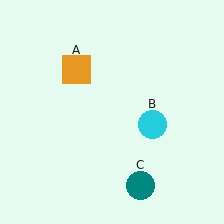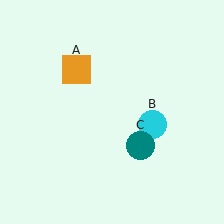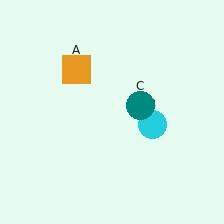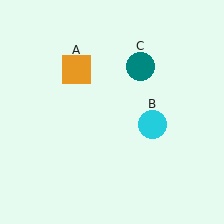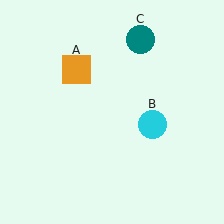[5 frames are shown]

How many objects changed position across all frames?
1 object changed position: teal circle (object C).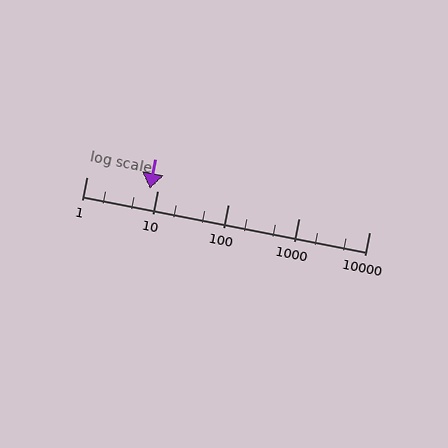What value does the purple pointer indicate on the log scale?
The pointer indicates approximately 7.8.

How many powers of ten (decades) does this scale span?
The scale spans 4 decades, from 1 to 10000.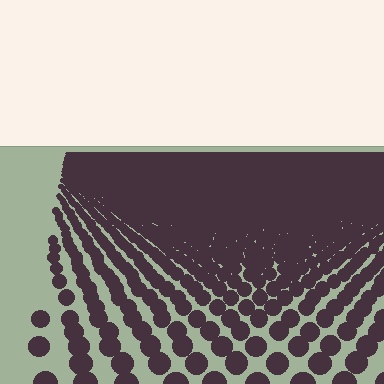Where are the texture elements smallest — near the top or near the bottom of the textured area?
Near the top.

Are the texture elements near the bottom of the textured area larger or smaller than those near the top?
Larger. Near the bottom, elements are closer to the viewer and appear at a bigger on-screen size.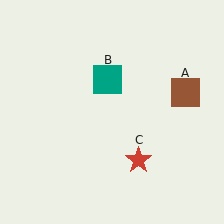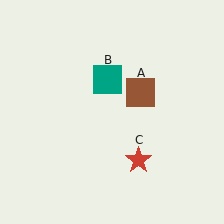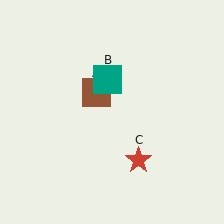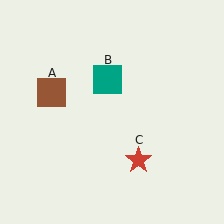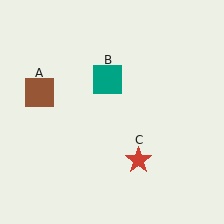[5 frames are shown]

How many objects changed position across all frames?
1 object changed position: brown square (object A).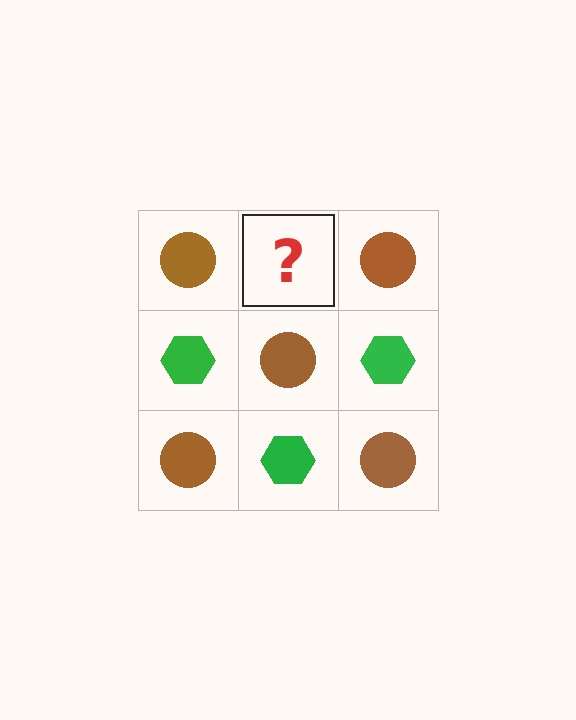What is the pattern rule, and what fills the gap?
The rule is that it alternates brown circle and green hexagon in a checkerboard pattern. The gap should be filled with a green hexagon.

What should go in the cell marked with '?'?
The missing cell should contain a green hexagon.